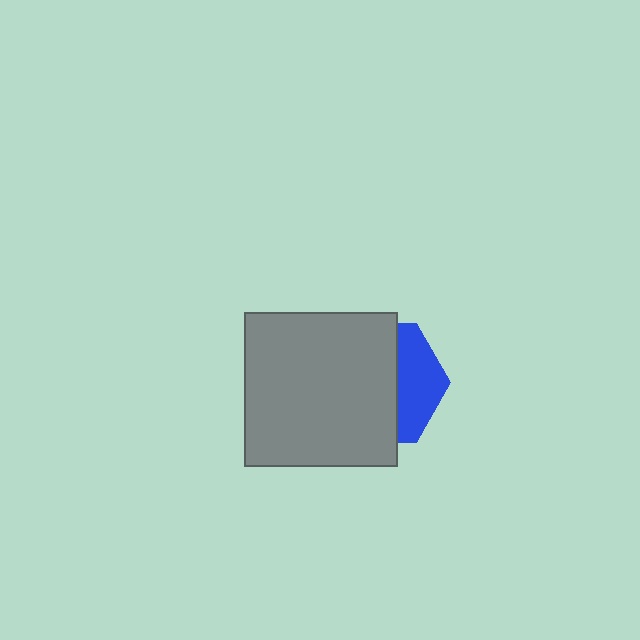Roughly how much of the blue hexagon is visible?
A small part of it is visible (roughly 35%).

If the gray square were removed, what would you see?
You would see the complete blue hexagon.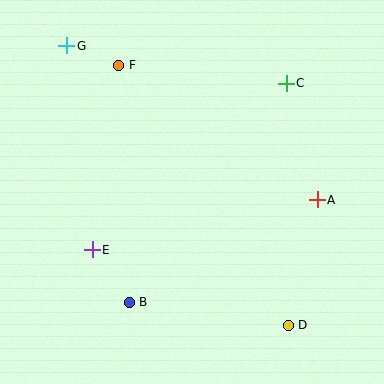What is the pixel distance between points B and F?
The distance between B and F is 237 pixels.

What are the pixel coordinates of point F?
Point F is at (119, 65).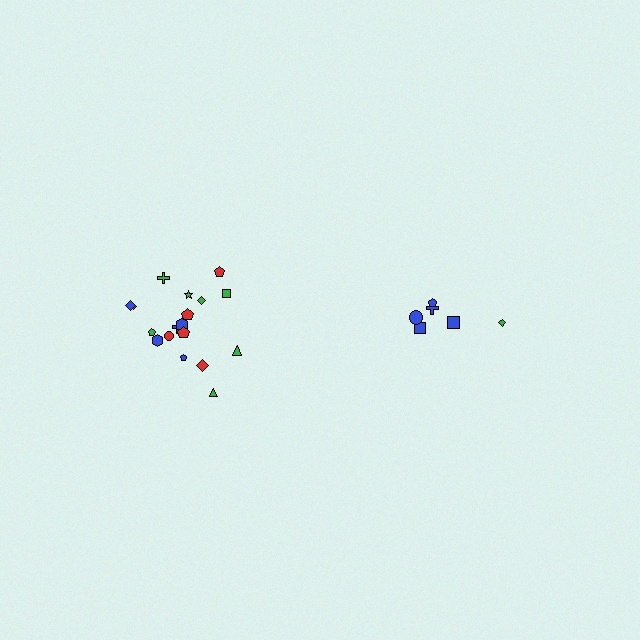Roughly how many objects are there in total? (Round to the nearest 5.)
Roughly 25 objects in total.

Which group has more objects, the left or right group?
The left group.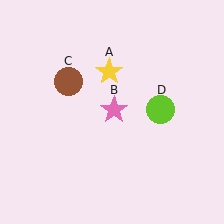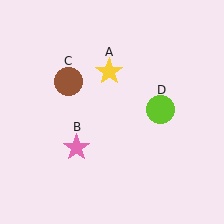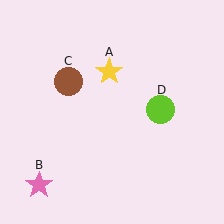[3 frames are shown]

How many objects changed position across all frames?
1 object changed position: pink star (object B).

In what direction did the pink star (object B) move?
The pink star (object B) moved down and to the left.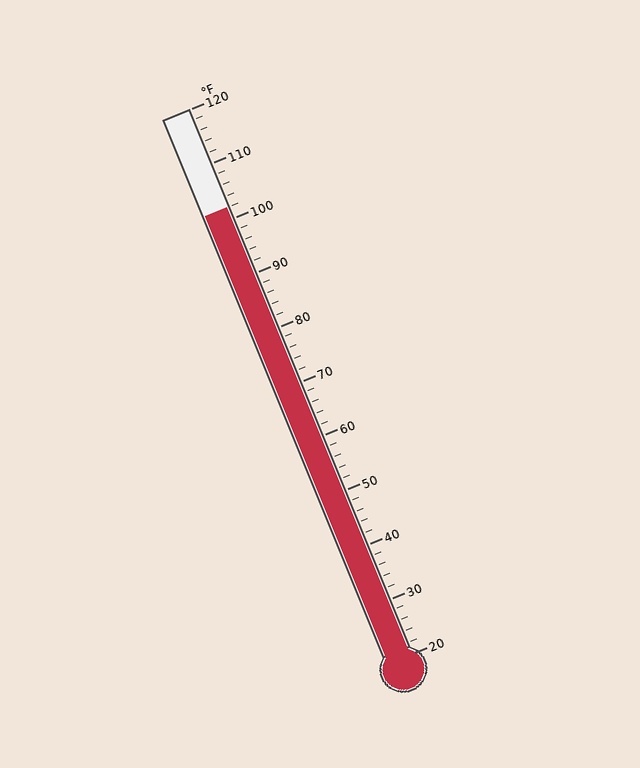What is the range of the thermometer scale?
The thermometer scale ranges from 20°F to 120°F.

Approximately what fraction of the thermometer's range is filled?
The thermometer is filled to approximately 80% of its range.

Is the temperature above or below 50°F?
The temperature is above 50°F.